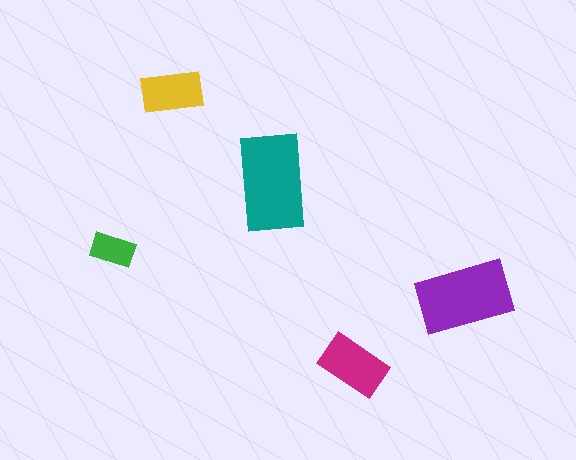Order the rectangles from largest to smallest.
the teal one, the purple one, the magenta one, the yellow one, the green one.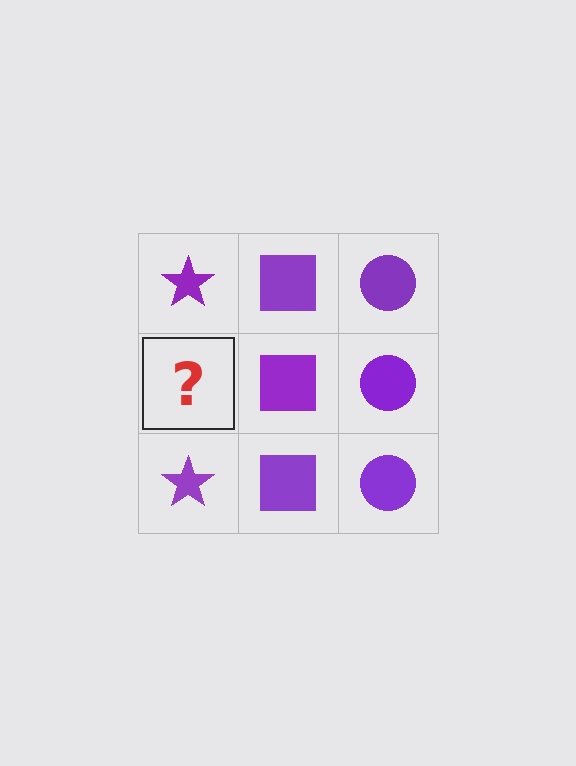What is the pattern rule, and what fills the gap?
The rule is that each column has a consistent shape. The gap should be filled with a purple star.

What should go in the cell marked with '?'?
The missing cell should contain a purple star.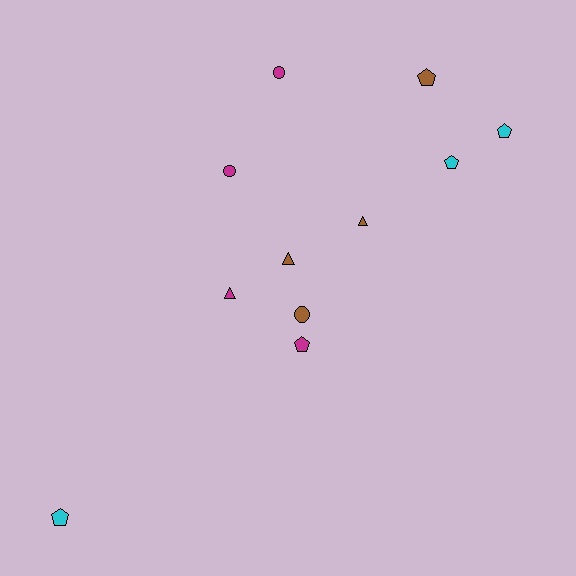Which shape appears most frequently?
Pentagon, with 5 objects.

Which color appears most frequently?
Magenta, with 4 objects.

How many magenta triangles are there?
There is 1 magenta triangle.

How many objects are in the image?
There are 11 objects.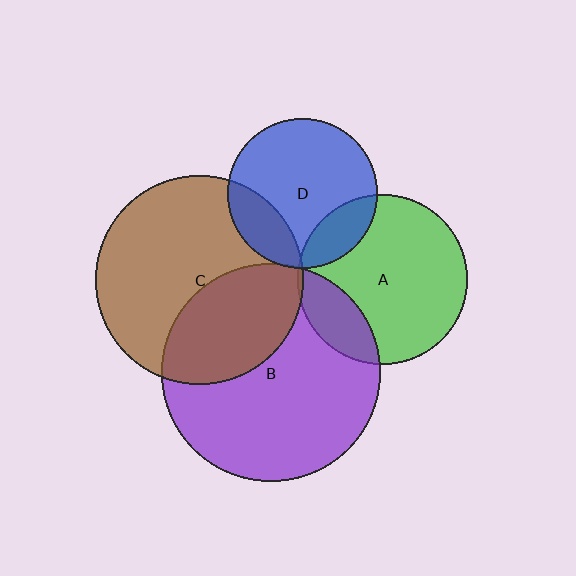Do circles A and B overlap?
Yes.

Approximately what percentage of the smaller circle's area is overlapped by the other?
Approximately 20%.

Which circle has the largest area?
Circle B (purple).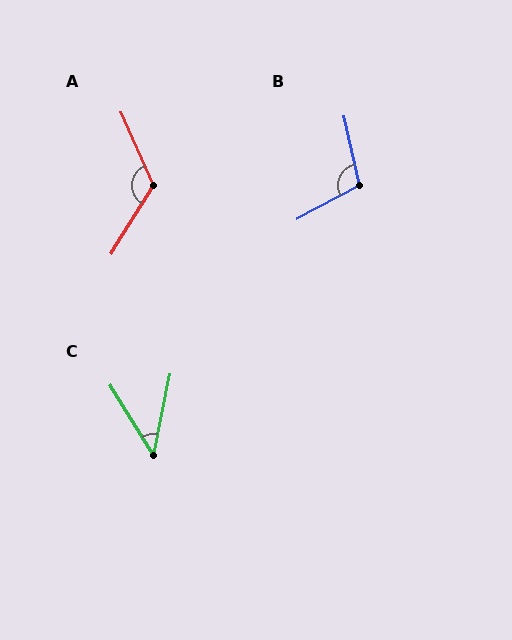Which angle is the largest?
A, at approximately 124 degrees.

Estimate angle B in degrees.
Approximately 106 degrees.